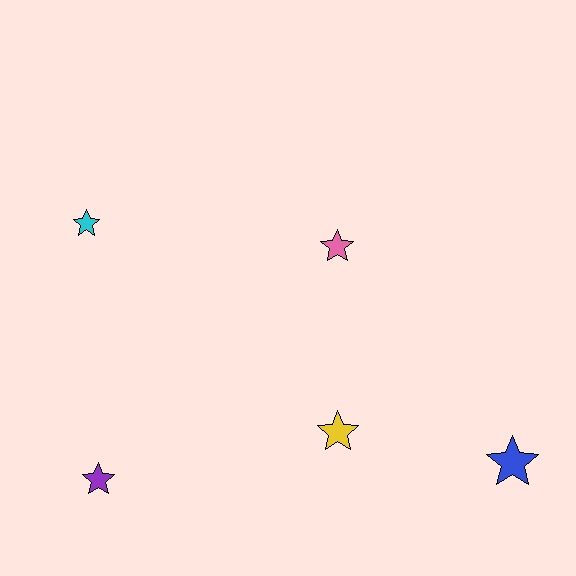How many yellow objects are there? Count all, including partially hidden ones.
There is 1 yellow object.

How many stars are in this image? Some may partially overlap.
There are 5 stars.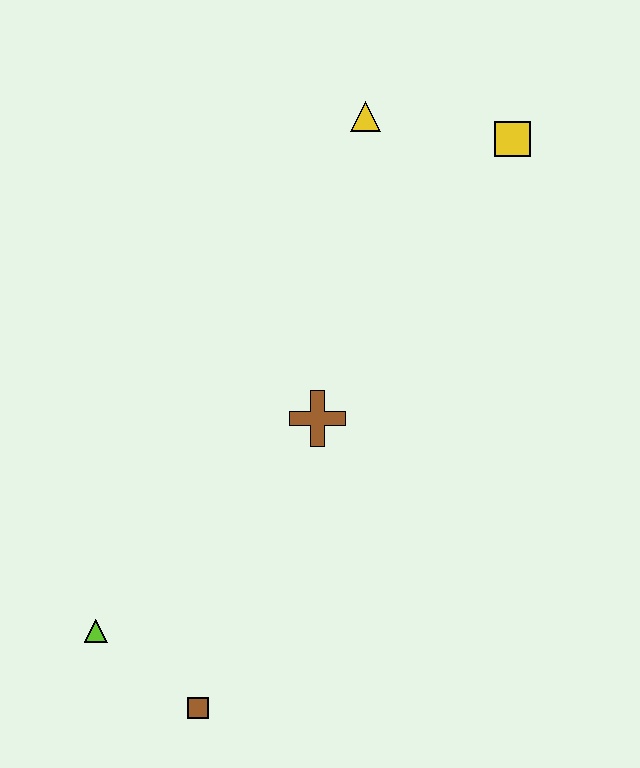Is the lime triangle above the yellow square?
No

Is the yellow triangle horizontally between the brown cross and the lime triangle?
No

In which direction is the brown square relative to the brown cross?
The brown square is below the brown cross.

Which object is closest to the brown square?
The lime triangle is closest to the brown square.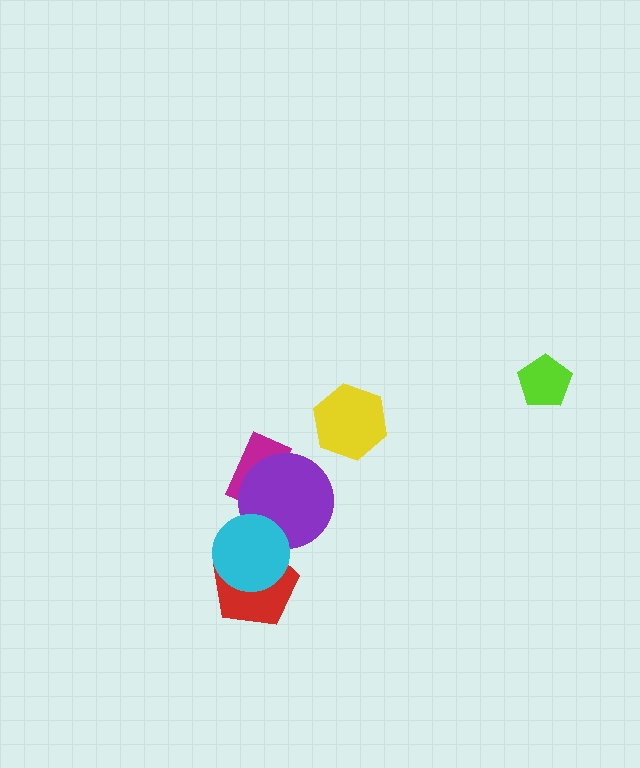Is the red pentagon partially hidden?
Yes, it is partially covered by another shape.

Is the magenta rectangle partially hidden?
Yes, it is partially covered by another shape.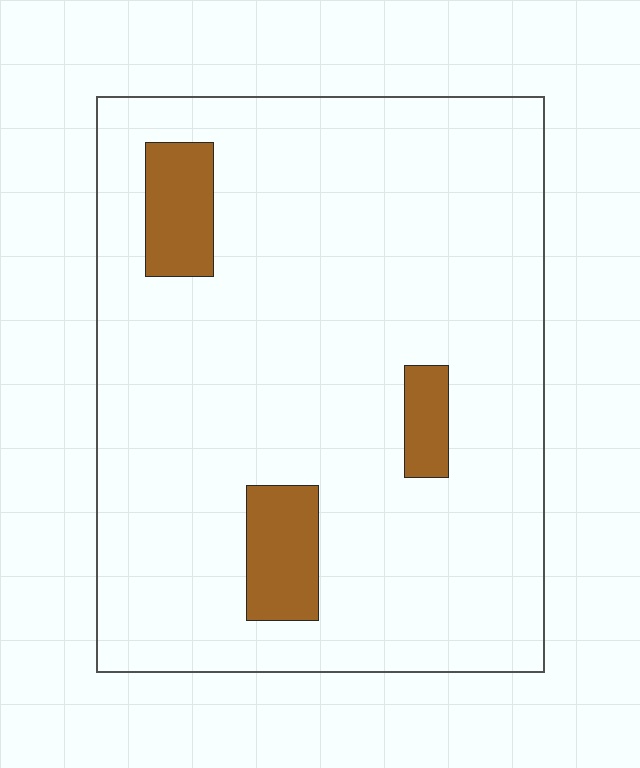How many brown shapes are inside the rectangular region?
3.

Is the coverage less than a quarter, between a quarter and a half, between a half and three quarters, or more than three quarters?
Less than a quarter.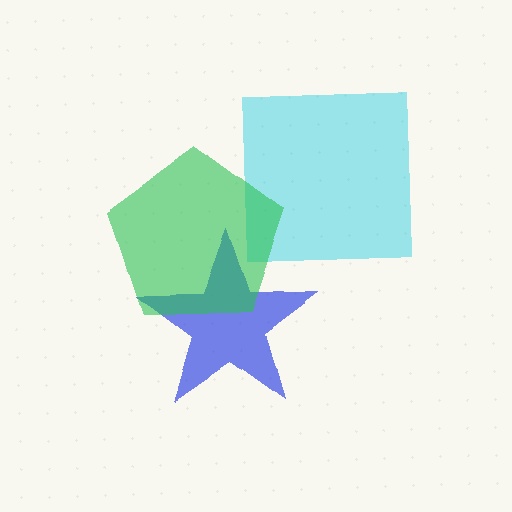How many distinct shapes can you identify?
There are 3 distinct shapes: a cyan square, a blue star, a green pentagon.